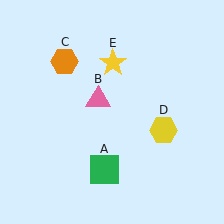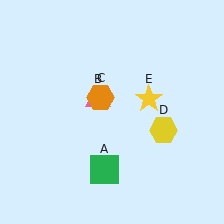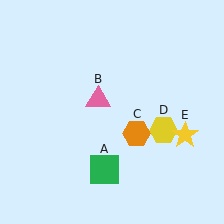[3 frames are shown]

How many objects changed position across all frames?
2 objects changed position: orange hexagon (object C), yellow star (object E).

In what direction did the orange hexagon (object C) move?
The orange hexagon (object C) moved down and to the right.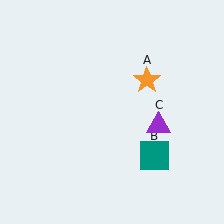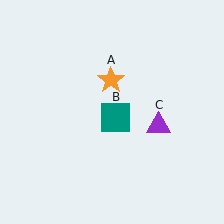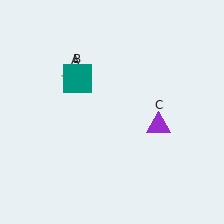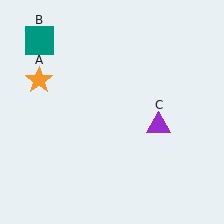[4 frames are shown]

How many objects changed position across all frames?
2 objects changed position: orange star (object A), teal square (object B).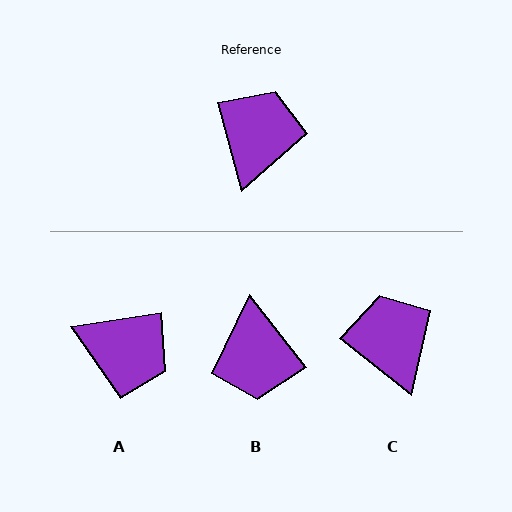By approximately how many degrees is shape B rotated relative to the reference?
Approximately 157 degrees clockwise.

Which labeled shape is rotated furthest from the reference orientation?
B, about 157 degrees away.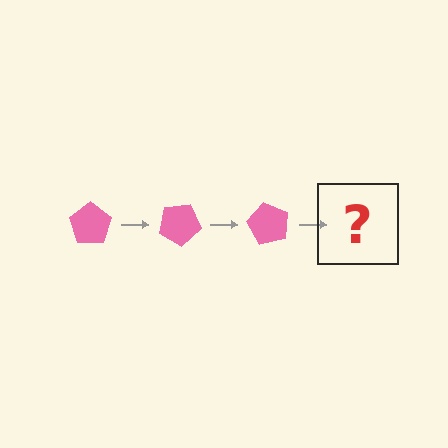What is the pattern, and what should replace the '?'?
The pattern is that the pentagon rotates 30 degrees each step. The '?' should be a pink pentagon rotated 90 degrees.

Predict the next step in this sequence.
The next step is a pink pentagon rotated 90 degrees.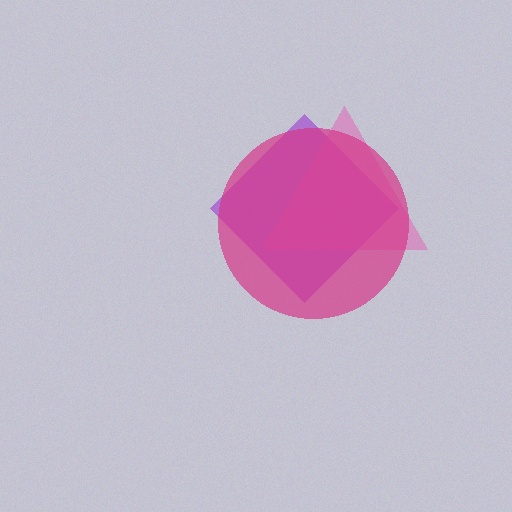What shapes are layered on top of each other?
The layered shapes are: a purple diamond, a pink triangle, a magenta circle.